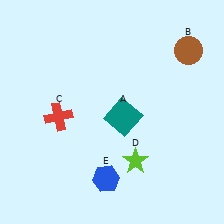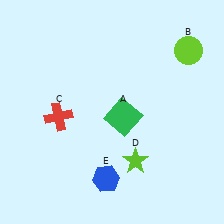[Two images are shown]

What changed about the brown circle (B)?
In Image 1, B is brown. In Image 2, it changed to lime.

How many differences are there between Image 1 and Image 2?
There are 2 differences between the two images.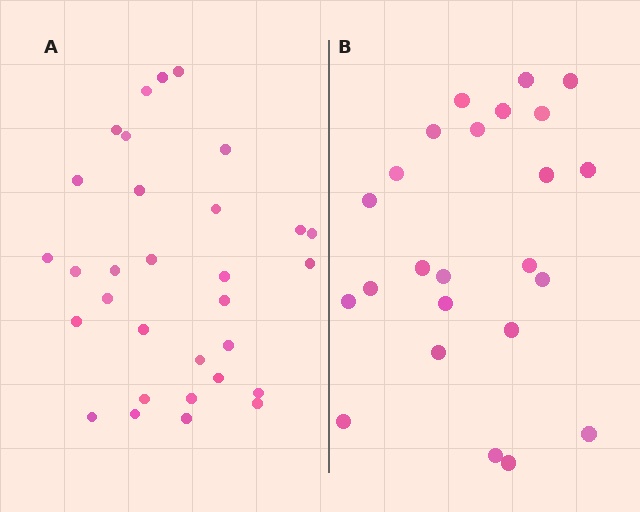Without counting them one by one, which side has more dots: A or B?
Region A (the left region) has more dots.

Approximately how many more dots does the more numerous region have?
Region A has roughly 8 or so more dots than region B.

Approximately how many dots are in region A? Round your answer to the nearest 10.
About 30 dots. (The exact count is 31, which rounds to 30.)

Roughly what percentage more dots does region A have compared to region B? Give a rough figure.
About 30% more.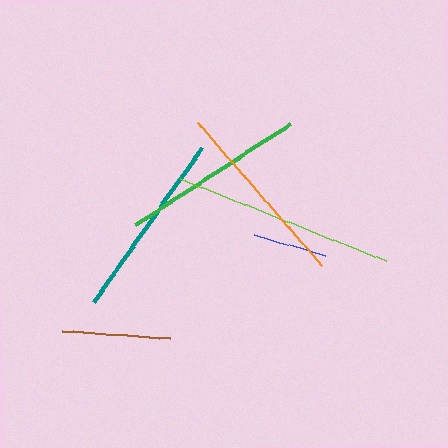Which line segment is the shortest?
The blue line is the shortest at approximately 74 pixels.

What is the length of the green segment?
The green segment is approximately 184 pixels long.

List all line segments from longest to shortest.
From longest to shortest: lime, orange, teal, green, brown, blue.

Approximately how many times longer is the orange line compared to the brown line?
The orange line is approximately 1.8 times the length of the brown line.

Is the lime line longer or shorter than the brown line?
The lime line is longer than the brown line.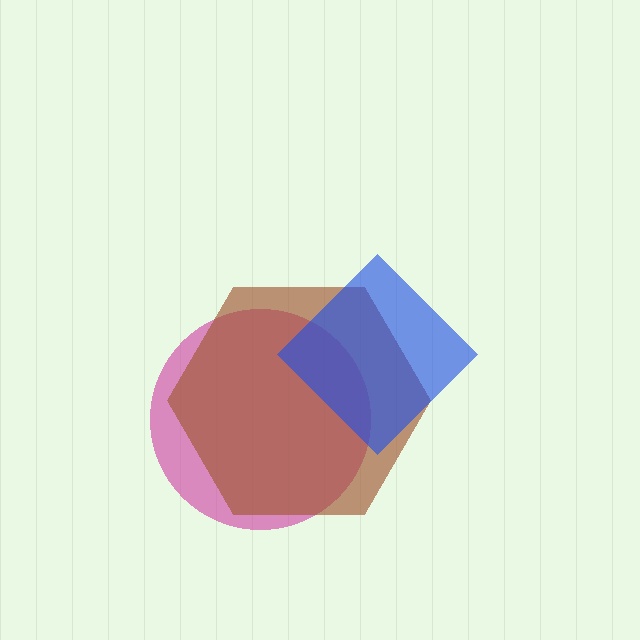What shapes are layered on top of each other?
The layered shapes are: a magenta circle, a brown hexagon, a blue diamond.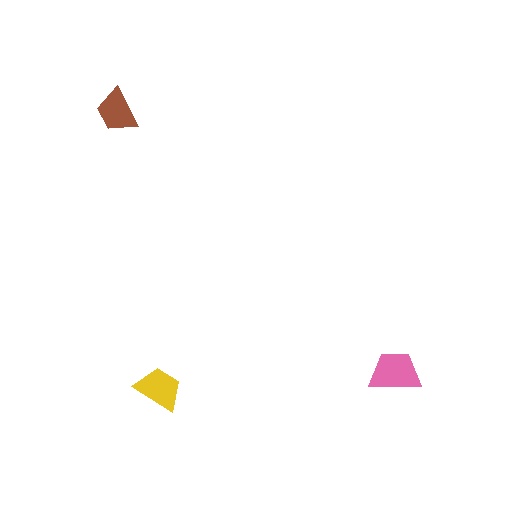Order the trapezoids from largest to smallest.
the pink one, the yellow one, the brown one.